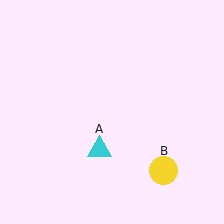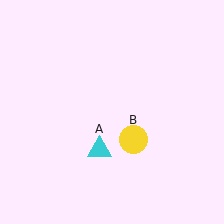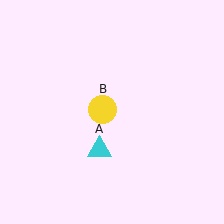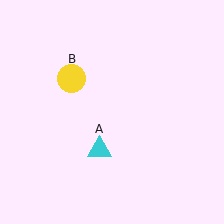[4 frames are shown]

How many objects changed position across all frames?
1 object changed position: yellow circle (object B).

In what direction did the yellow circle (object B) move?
The yellow circle (object B) moved up and to the left.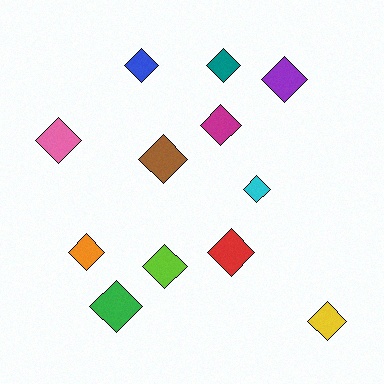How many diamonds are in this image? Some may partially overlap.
There are 12 diamonds.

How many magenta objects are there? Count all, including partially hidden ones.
There is 1 magenta object.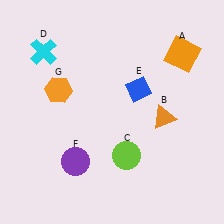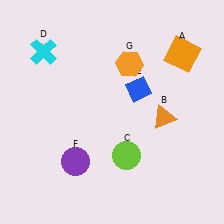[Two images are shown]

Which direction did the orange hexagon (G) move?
The orange hexagon (G) moved right.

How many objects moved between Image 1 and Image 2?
1 object moved between the two images.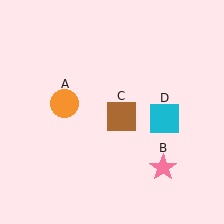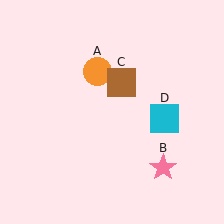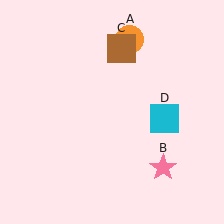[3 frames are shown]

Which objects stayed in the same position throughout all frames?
Pink star (object B) and cyan square (object D) remained stationary.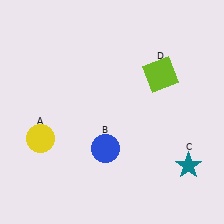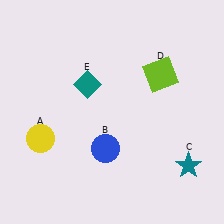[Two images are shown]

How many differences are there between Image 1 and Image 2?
There is 1 difference between the two images.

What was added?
A teal diamond (E) was added in Image 2.